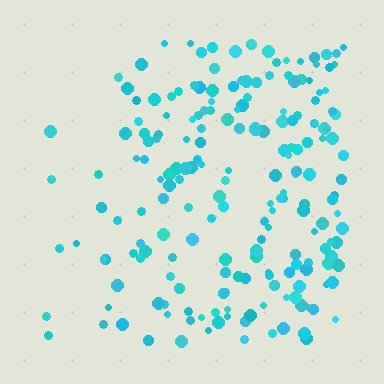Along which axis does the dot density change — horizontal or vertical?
Horizontal.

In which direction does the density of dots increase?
From left to right, with the right side densest.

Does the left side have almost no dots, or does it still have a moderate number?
Still a moderate number, just noticeably fewer than the right.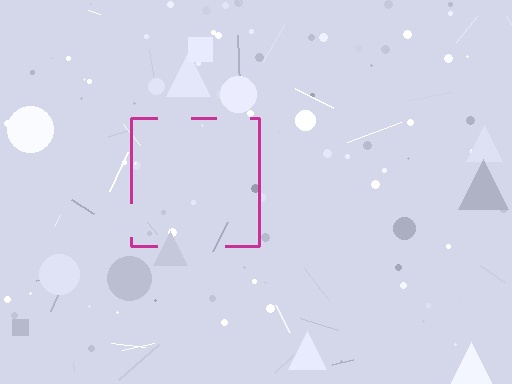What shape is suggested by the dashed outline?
The dashed outline suggests a square.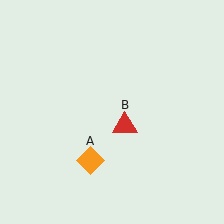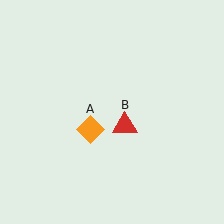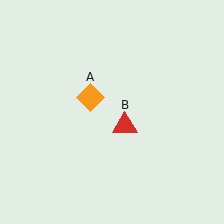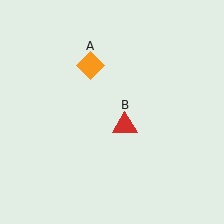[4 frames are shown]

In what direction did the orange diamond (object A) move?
The orange diamond (object A) moved up.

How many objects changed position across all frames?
1 object changed position: orange diamond (object A).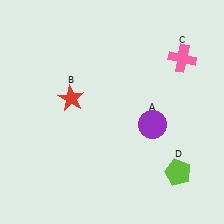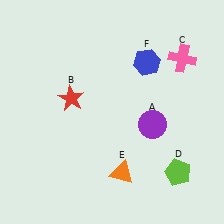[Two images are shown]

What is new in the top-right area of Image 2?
A blue hexagon (F) was added in the top-right area of Image 2.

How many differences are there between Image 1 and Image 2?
There are 2 differences between the two images.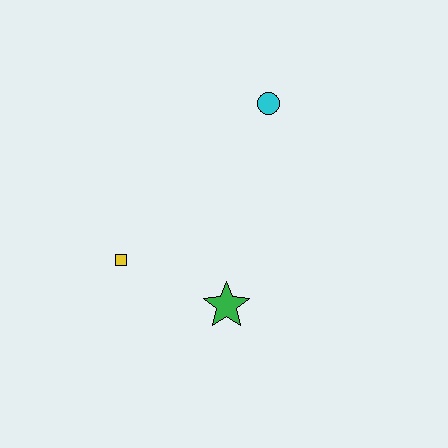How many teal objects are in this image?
There are no teal objects.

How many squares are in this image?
There is 1 square.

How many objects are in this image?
There are 3 objects.